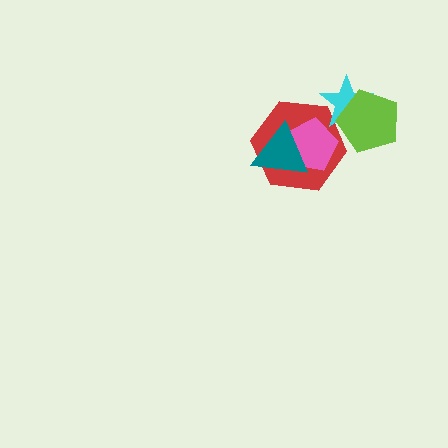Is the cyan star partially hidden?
Yes, it is partially covered by another shape.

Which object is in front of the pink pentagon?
The teal triangle is in front of the pink pentagon.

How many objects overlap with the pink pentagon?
2 objects overlap with the pink pentagon.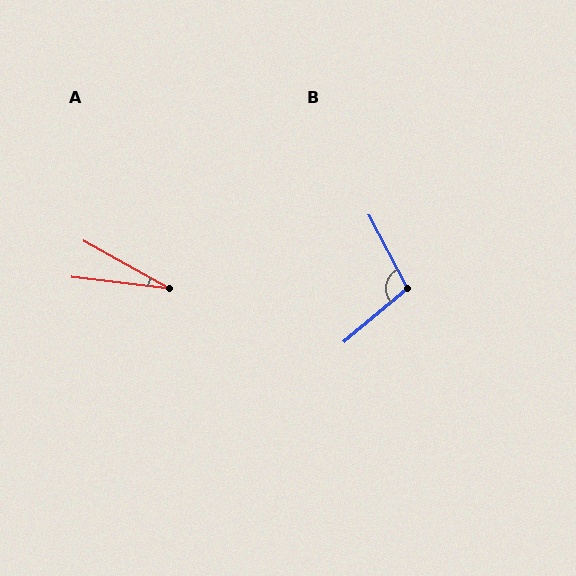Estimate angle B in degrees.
Approximately 103 degrees.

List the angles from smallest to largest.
A (22°), B (103°).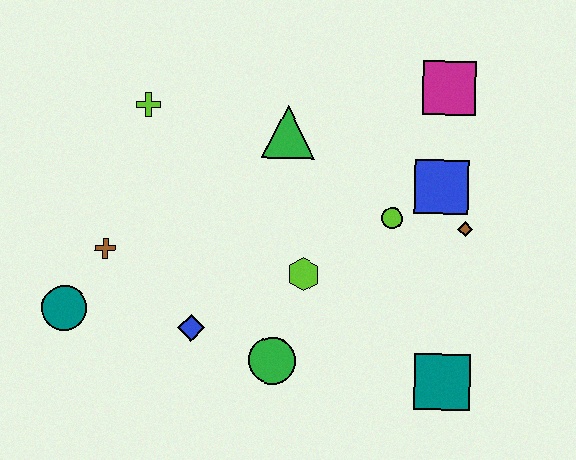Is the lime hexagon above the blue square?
No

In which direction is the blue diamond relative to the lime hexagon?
The blue diamond is to the left of the lime hexagon.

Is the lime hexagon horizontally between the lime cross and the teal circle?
No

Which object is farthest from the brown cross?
The magenta square is farthest from the brown cross.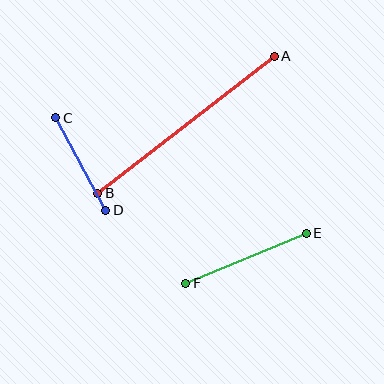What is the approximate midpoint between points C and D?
The midpoint is at approximately (81, 164) pixels.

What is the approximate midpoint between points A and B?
The midpoint is at approximately (186, 125) pixels.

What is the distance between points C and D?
The distance is approximately 105 pixels.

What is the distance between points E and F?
The distance is approximately 130 pixels.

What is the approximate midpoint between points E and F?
The midpoint is at approximately (246, 258) pixels.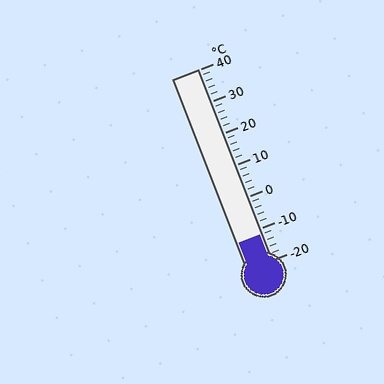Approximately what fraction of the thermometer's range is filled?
The thermometer is filled to approximately 15% of its range.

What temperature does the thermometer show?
The thermometer shows approximately -12°C.